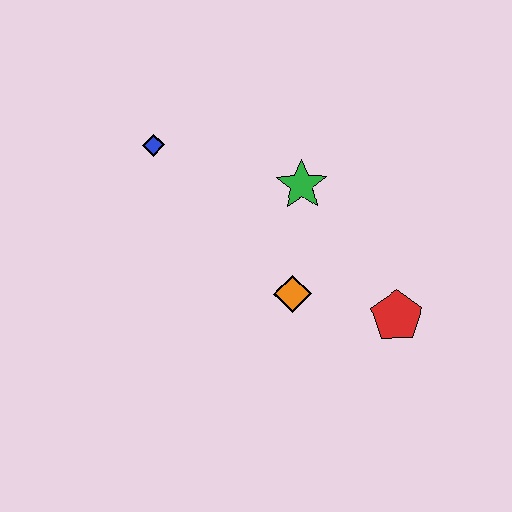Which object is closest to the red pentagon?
The orange diamond is closest to the red pentagon.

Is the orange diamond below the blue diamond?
Yes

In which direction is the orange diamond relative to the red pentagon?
The orange diamond is to the left of the red pentagon.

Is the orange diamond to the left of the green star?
Yes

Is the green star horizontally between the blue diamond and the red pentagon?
Yes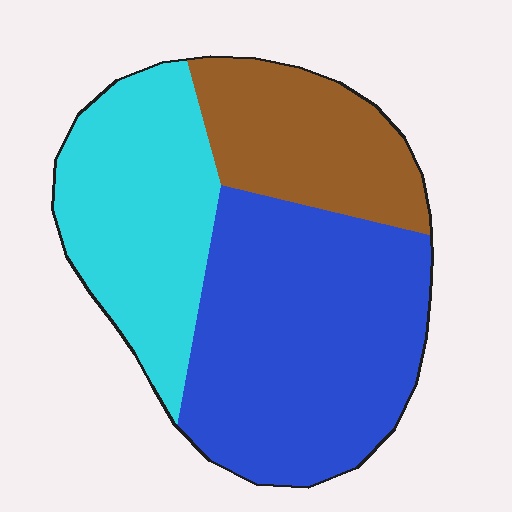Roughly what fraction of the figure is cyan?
Cyan takes up about one third (1/3) of the figure.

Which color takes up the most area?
Blue, at roughly 45%.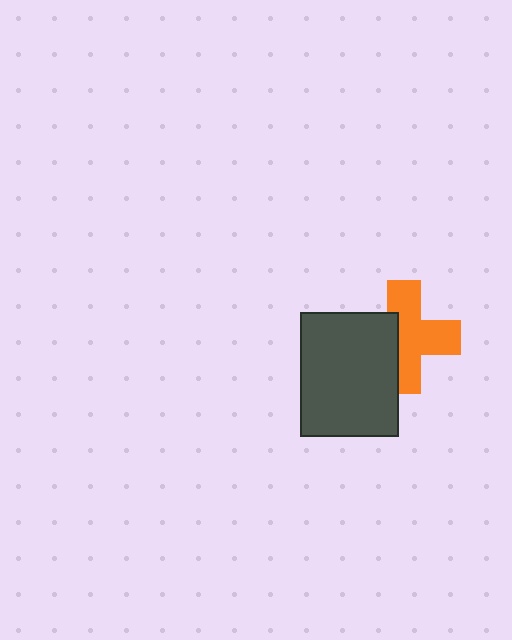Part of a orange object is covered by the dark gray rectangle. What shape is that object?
It is a cross.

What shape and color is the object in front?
The object in front is a dark gray rectangle.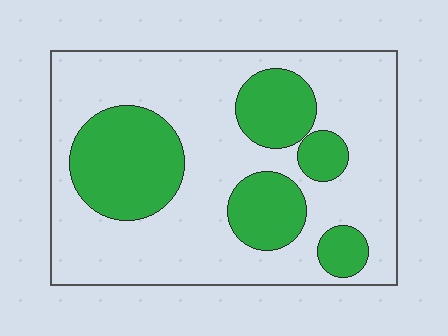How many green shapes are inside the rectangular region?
5.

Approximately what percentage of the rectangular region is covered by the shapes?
Approximately 30%.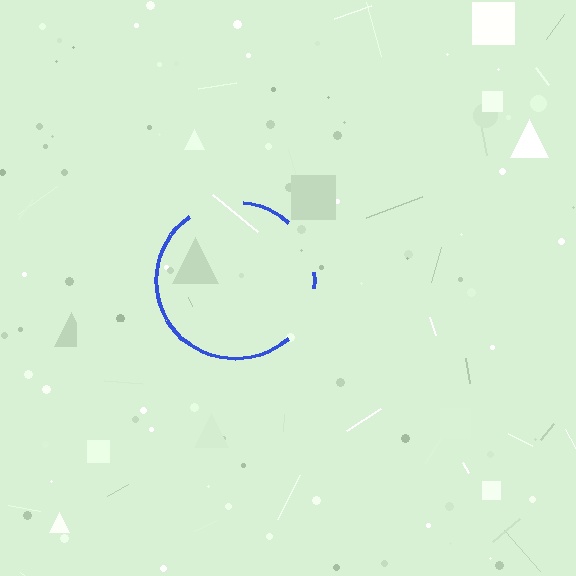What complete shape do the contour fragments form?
The contour fragments form a circle.